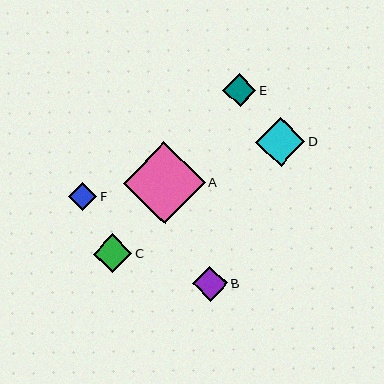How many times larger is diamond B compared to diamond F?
Diamond B is approximately 1.2 times the size of diamond F.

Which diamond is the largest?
Diamond A is the largest with a size of approximately 82 pixels.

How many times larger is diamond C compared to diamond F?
Diamond C is approximately 1.4 times the size of diamond F.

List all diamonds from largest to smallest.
From largest to smallest: A, D, C, B, E, F.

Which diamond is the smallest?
Diamond F is the smallest with a size of approximately 28 pixels.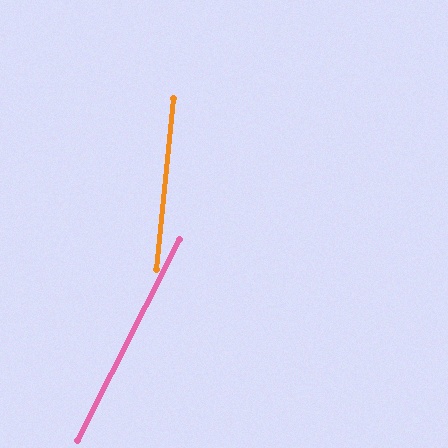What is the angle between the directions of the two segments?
Approximately 21 degrees.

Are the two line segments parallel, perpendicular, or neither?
Neither parallel nor perpendicular — they differ by about 21°.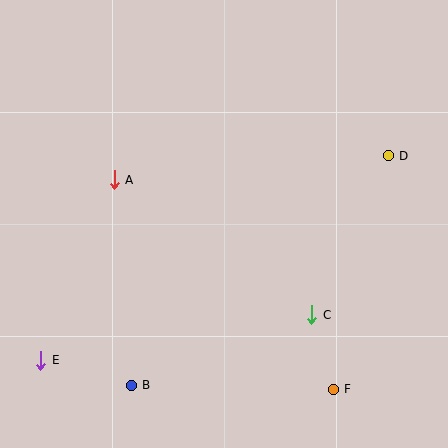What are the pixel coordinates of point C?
Point C is at (312, 315).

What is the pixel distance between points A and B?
The distance between A and B is 207 pixels.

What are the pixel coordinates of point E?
Point E is at (41, 360).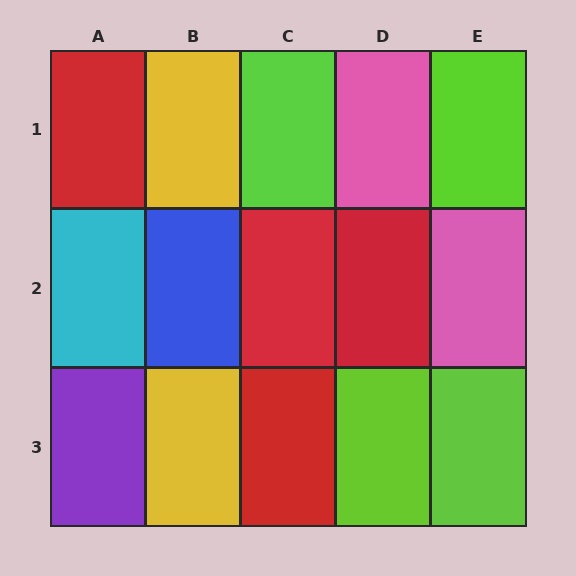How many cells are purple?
1 cell is purple.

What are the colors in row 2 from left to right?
Cyan, blue, red, red, pink.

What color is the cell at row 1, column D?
Pink.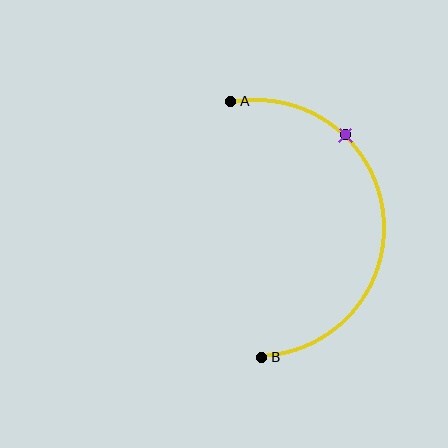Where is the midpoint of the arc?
The arc midpoint is the point on the curve farthest from the straight line joining A and B. It sits to the right of that line.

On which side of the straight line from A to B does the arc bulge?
The arc bulges to the right of the straight line connecting A and B.